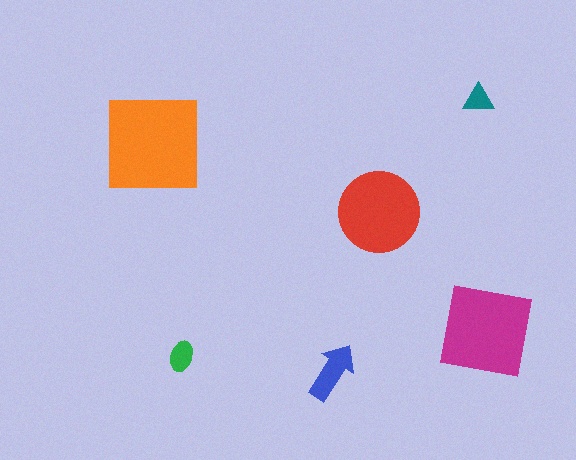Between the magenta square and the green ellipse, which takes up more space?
The magenta square.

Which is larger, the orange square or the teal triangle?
The orange square.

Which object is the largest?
The orange square.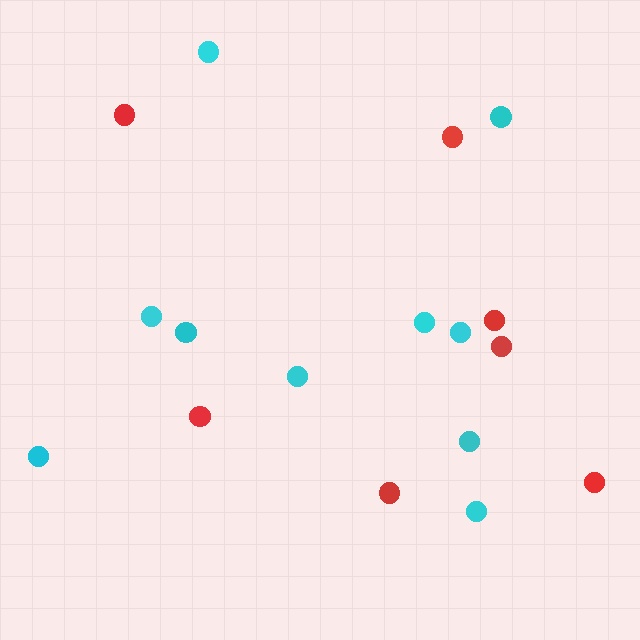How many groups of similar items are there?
There are 2 groups: one group of red circles (7) and one group of cyan circles (10).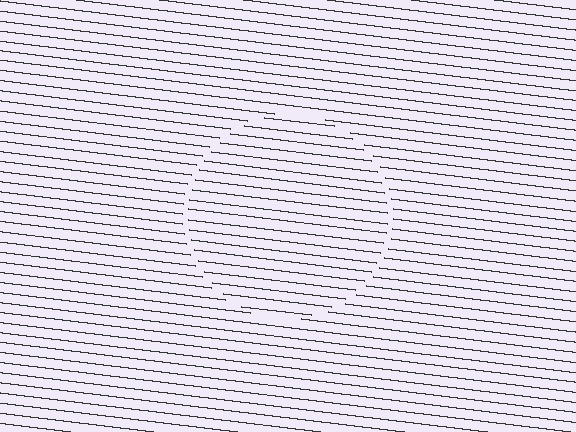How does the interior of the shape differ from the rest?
The interior of the shape contains the same grating, shifted by half a period — the contour is defined by the phase discontinuity where line-ends from the inner and outer gratings abut.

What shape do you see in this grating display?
An illusory circle. The interior of the shape contains the same grating, shifted by half a period — the contour is defined by the phase discontinuity where line-ends from the inner and outer gratings abut.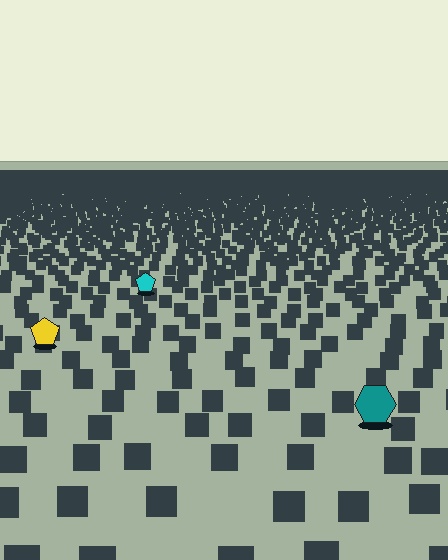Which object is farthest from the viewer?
The cyan pentagon is farthest from the viewer. It appears smaller and the ground texture around it is denser.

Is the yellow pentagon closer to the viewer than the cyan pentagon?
Yes. The yellow pentagon is closer — you can tell from the texture gradient: the ground texture is coarser near it.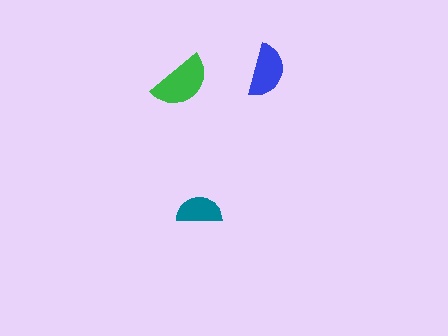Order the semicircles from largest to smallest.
the green one, the blue one, the teal one.